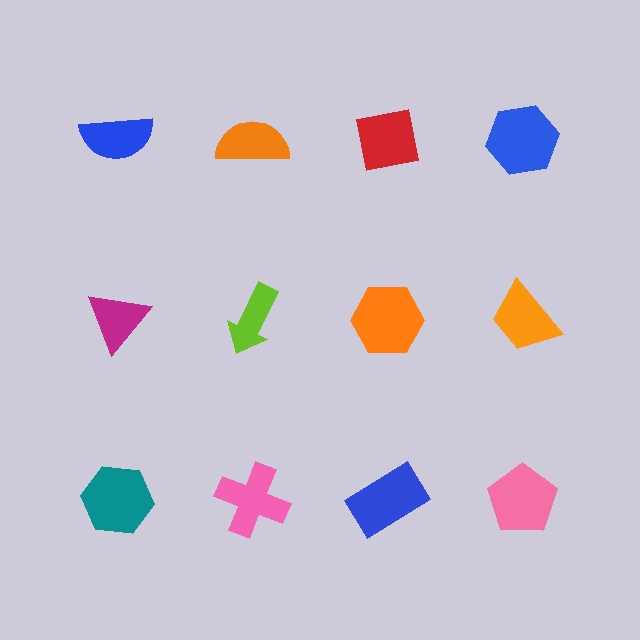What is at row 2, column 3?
An orange hexagon.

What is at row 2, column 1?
A magenta triangle.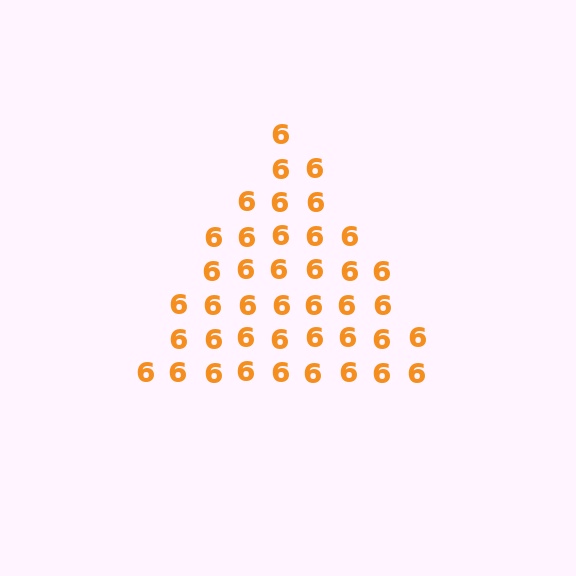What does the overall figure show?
The overall figure shows a triangle.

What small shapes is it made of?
It is made of small digit 6's.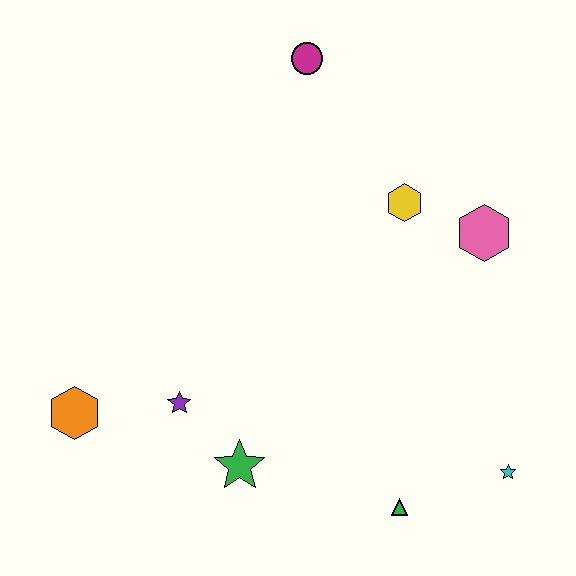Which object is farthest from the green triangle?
The magenta circle is farthest from the green triangle.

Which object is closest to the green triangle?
The cyan star is closest to the green triangle.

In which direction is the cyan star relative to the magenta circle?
The cyan star is below the magenta circle.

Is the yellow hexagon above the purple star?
Yes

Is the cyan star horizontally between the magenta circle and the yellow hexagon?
No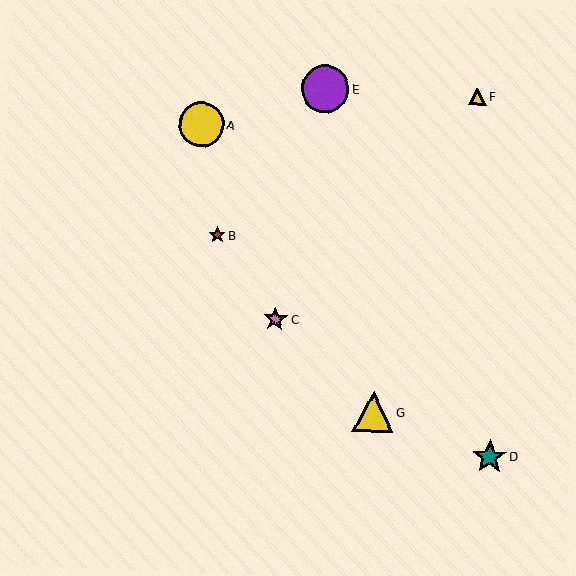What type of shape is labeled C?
Shape C is a pink star.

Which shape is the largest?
The purple circle (labeled E) is the largest.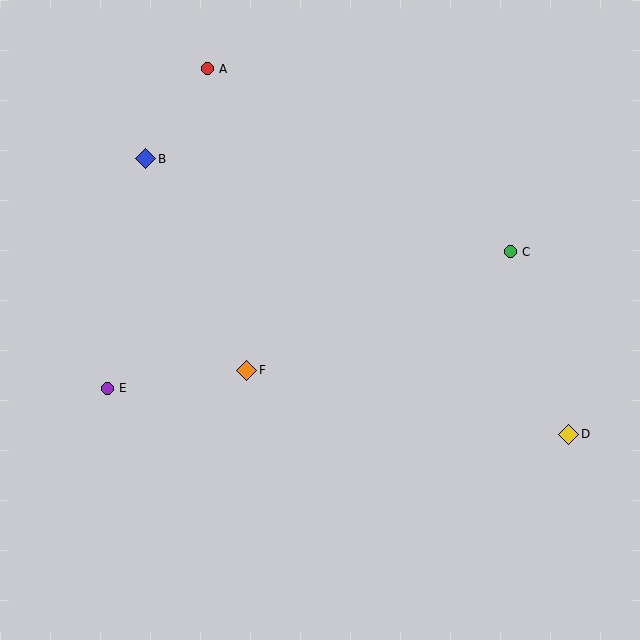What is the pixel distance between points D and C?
The distance between D and C is 191 pixels.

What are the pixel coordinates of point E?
Point E is at (107, 388).